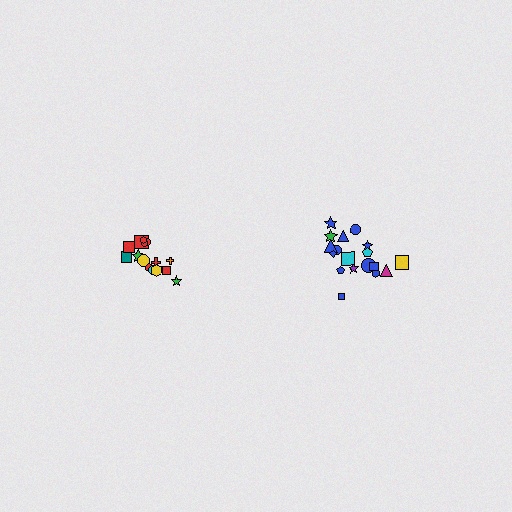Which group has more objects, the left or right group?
The right group.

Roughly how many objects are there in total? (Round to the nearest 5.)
Roughly 35 objects in total.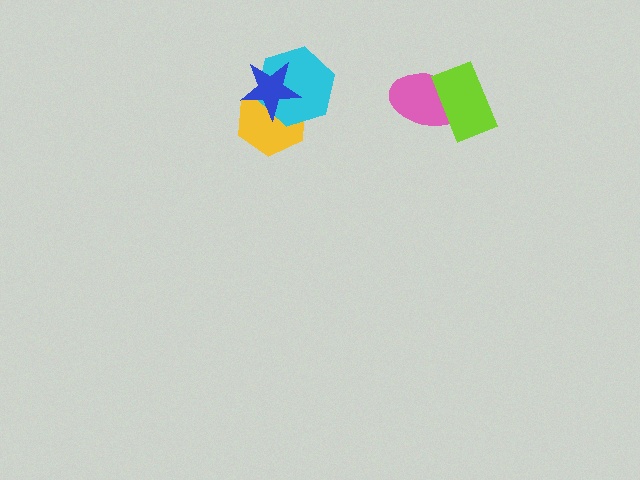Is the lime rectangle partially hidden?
No, no other shape covers it.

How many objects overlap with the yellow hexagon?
2 objects overlap with the yellow hexagon.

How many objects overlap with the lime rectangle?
1 object overlaps with the lime rectangle.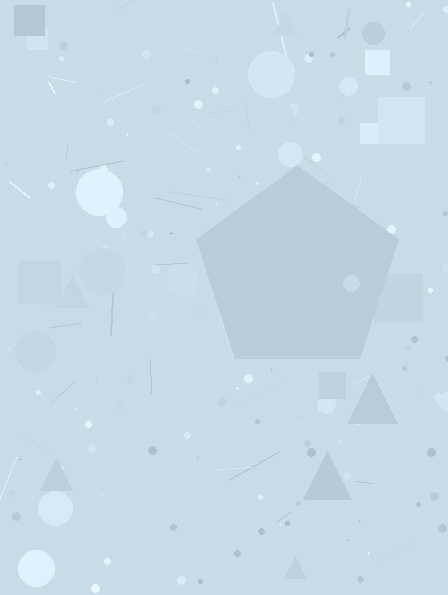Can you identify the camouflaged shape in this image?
The camouflaged shape is a pentagon.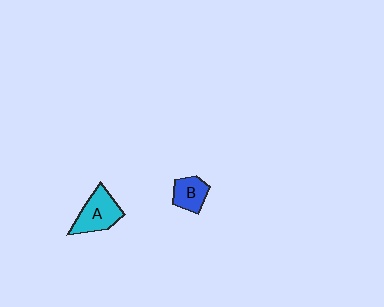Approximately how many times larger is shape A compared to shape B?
Approximately 1.5 times.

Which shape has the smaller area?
Shape B (blue).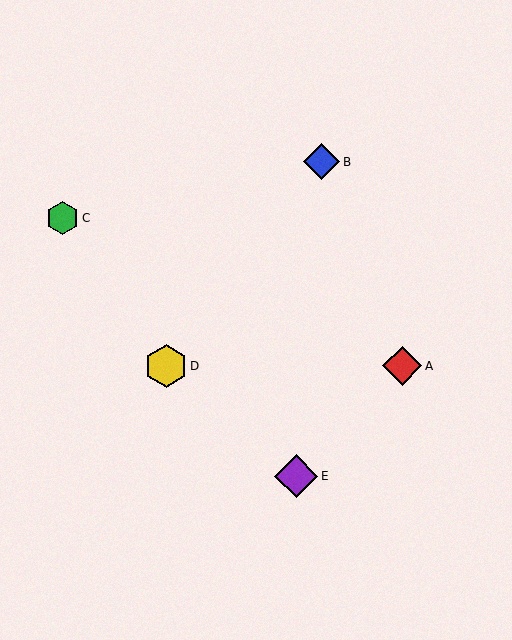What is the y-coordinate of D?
Object D is at y≈366.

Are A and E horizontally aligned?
No, A is at y≈366 and E is at y≈476.